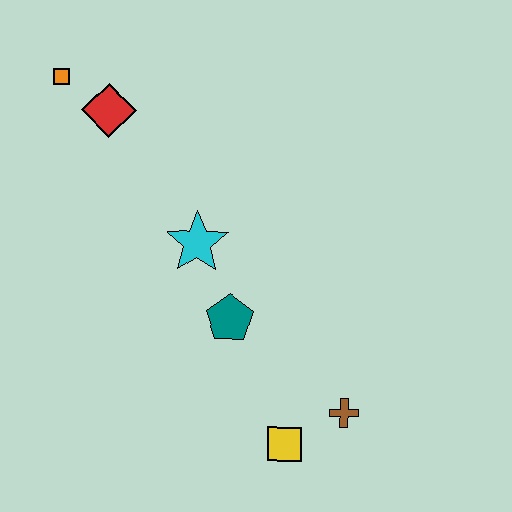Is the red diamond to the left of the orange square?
No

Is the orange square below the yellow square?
No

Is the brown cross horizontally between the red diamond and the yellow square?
No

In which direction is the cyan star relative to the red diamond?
The cyan star is below the red diamond.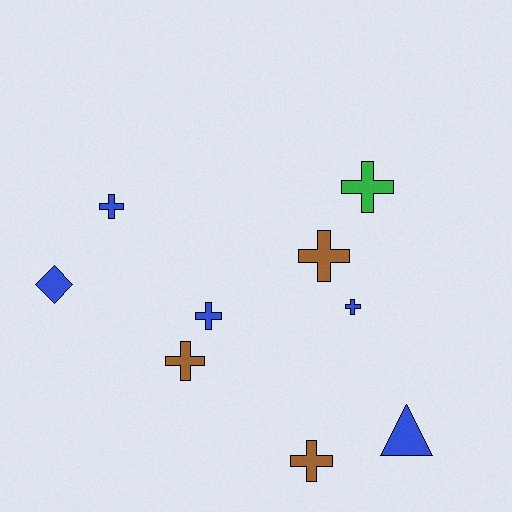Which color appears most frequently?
Blue, with 5 objects.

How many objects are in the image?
There are 9 objects.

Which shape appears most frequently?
Cross, with 7 objects.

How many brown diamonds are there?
There are no brown diamonds.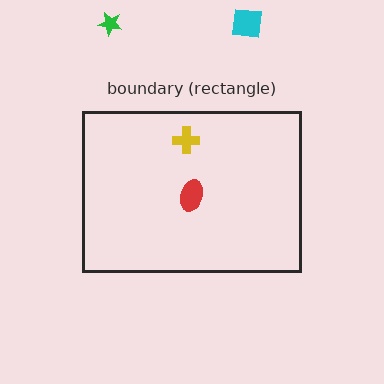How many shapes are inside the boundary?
2 inside, 2 outside.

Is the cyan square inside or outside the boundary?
Outside.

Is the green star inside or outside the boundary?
Outside.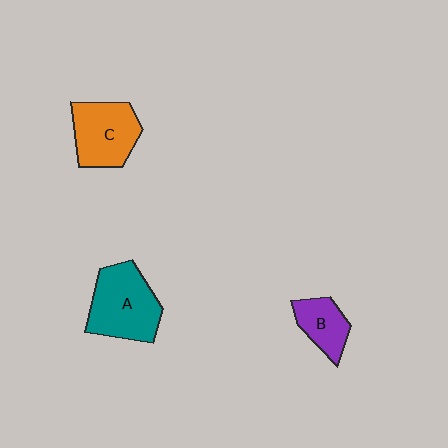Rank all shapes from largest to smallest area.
From largest to smallest: A (teal), C (orange), B (purple).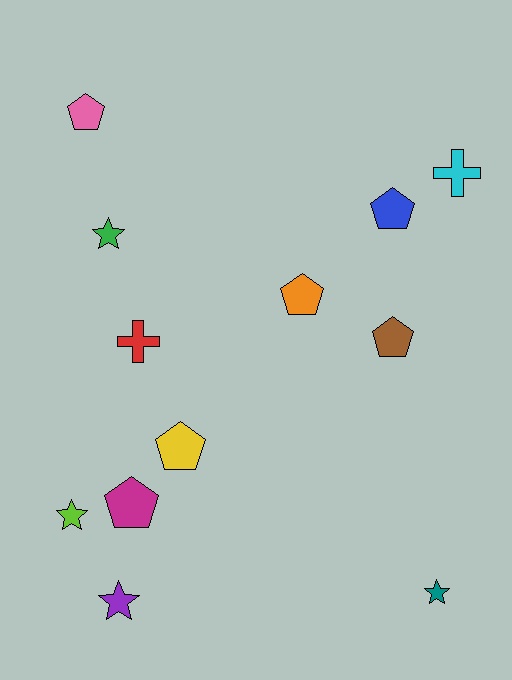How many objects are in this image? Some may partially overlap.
There are 12 objects.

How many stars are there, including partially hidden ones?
There are 4 stars.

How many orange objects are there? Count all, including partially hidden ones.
There is 1 orange object.